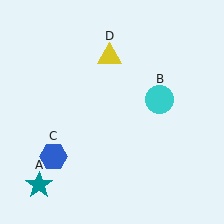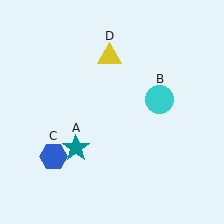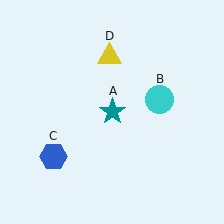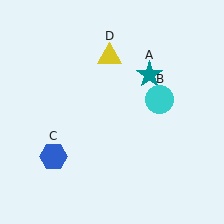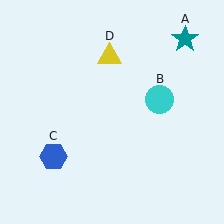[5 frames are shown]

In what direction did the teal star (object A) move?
The teal star (object A) moved up and to the right.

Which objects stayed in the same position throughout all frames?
Cyan circle (object B) and blue hexagon (object C) and yellow triangle (object D) remained stationary.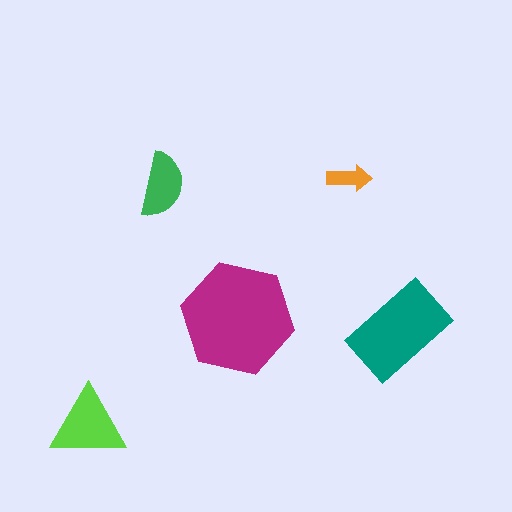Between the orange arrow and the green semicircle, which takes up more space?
The green semicircle.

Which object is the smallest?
The orange arrow.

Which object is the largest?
The magenta hexagon.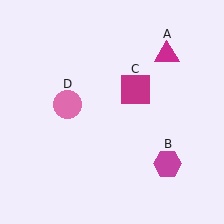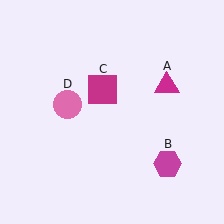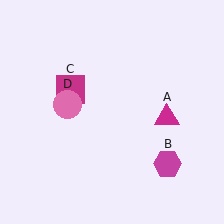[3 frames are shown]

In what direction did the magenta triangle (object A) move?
The magenta triangle (object A) moved down.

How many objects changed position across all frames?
2 objects changed position: magenta triangle (object A), magenta square (object C).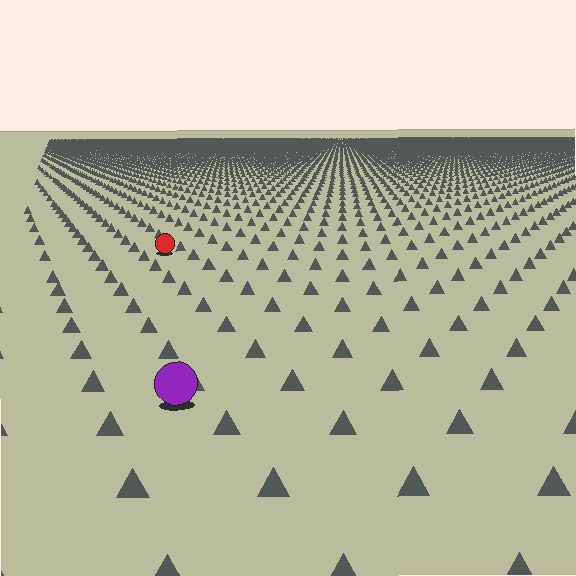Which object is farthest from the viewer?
The red circle is farthest from the viewer. It appears smaller and the ground texture around it is denser.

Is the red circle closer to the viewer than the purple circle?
No. The purple circle is closer — you can tell from the texture gradient: the ground texture is coarser near it.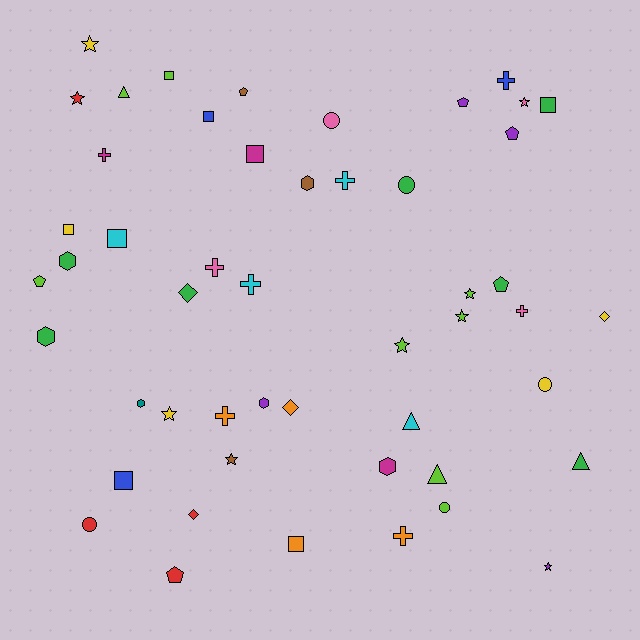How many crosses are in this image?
There are 8 crosses.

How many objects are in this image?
There are 50 objects.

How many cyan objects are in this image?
There are 4 cyan objects.